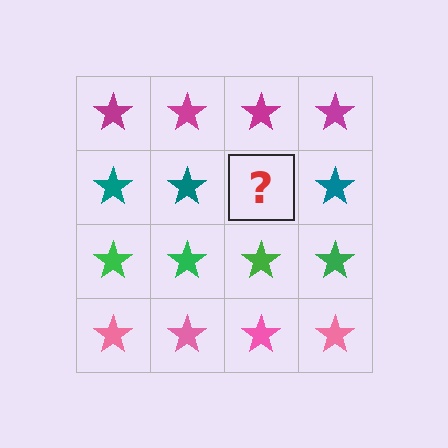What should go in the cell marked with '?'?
The missing cell should contain a teal star.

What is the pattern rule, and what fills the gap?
The rule is that each row has a consistent color. The gap should be filled with a teal star.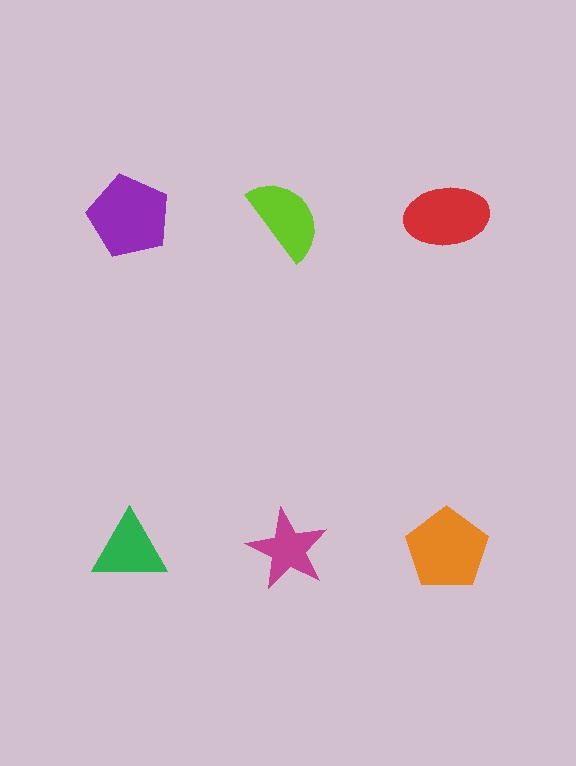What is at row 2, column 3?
An orange pentagon.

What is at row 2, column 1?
A green triangle.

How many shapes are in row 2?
3 shapes.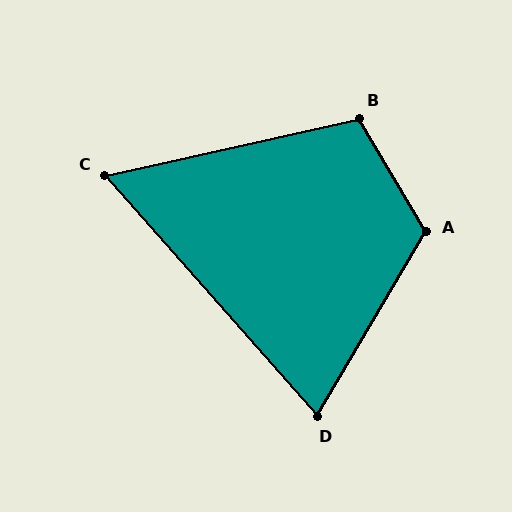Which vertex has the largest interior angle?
A, at approximately 119 degrees.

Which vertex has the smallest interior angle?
C, at approximately 61 degrees.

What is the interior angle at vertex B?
Approximately 108 degrees (obtuse).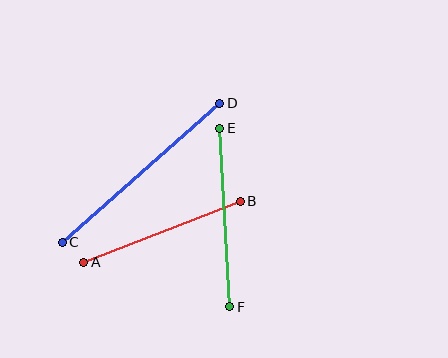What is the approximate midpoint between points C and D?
The midpoint is at approximately (141, 173) pixels.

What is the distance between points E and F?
The distance is approximately 179 pixels.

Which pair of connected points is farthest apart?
Points C and D are farthest apart.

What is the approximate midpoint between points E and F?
The midpoint is at approximately (225, 218) pixels.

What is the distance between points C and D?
The distance is approximately 210 pixels.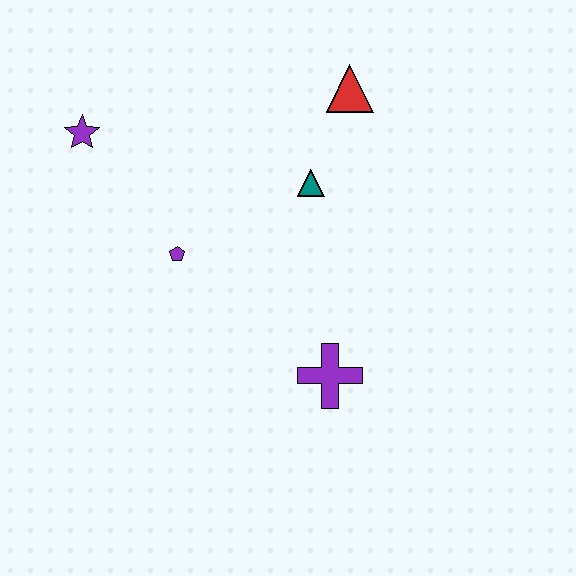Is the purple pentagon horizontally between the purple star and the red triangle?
Yes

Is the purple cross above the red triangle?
No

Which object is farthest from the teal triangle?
The purple star is farthest from the teal triangle.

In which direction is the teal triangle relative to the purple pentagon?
The teal triangle is to the right of the purple pentagon.